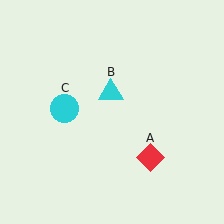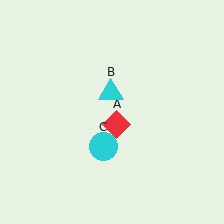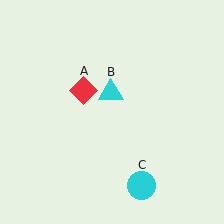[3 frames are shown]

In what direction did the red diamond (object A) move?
The red diamond (object A) moved up and to the left.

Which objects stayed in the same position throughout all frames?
Cyan triangle (object B) remained stationary.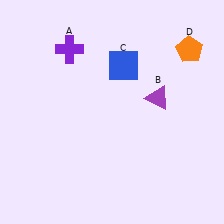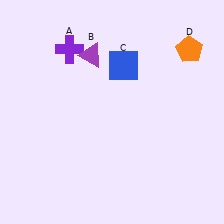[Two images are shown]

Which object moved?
The purple triangle (B) moved left.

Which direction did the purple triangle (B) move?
The purple triangle (B) moved left.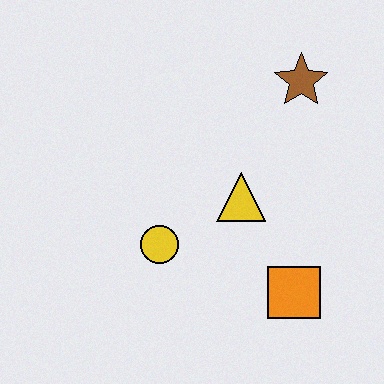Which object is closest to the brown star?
The yellow triangle is closest to the brown star.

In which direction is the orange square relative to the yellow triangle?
The orange square is below the yellow triangle.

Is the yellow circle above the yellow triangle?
No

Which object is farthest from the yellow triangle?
The brown star is farthest from the yellow triangle.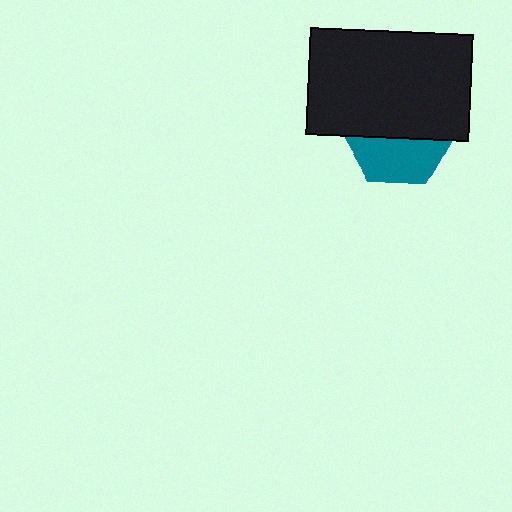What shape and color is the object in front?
The object in front is a black rectangle.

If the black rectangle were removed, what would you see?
You would see the complete teal hexagon.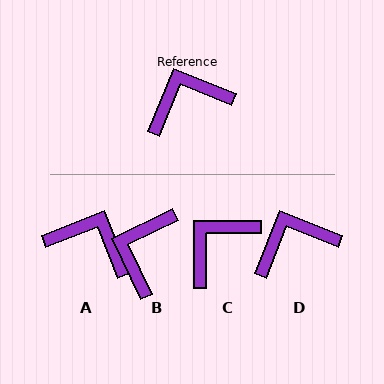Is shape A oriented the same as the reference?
No, it is off by about 46 degrees.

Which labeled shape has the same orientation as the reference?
D.